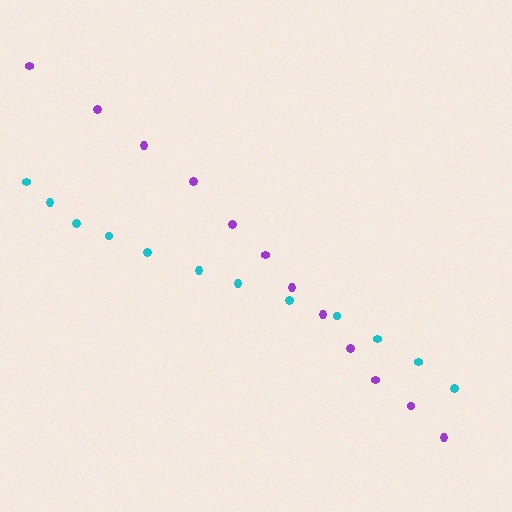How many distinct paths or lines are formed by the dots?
There are 2 distinct paths.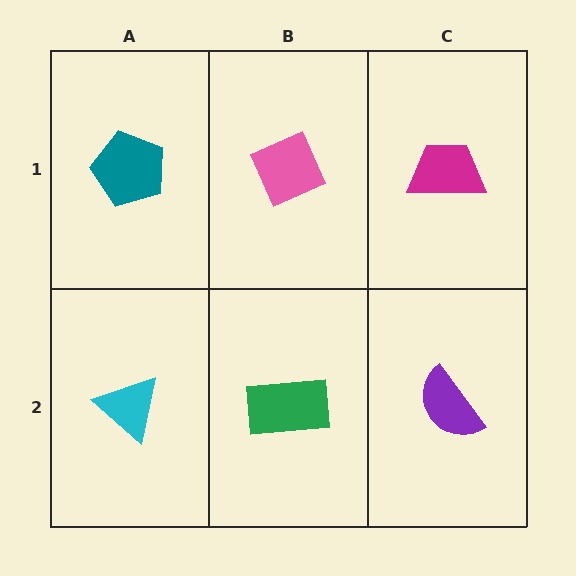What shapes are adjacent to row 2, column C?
A magenta trapezoid (row 1, column C), a green rectangle (row 2, column B).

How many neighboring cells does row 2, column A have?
2.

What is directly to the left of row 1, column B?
A teal pentagon.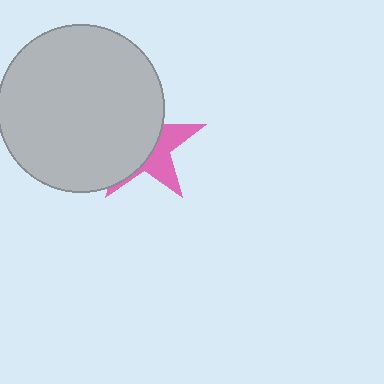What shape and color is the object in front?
The object in front is a light gray circle.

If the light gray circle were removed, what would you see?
You would see the complete pink star.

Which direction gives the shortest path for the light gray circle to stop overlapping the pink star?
Moving left gives the shortest separation.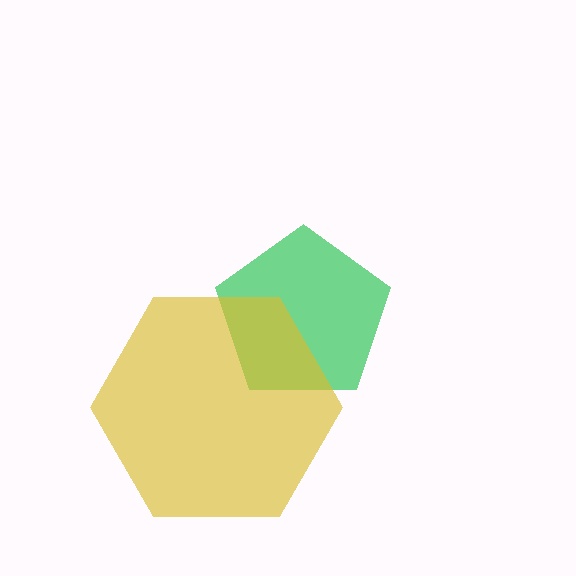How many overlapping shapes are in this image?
There are 2 overlapping shapes in the image.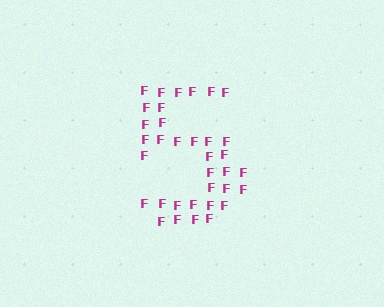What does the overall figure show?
The overall figure shows the digit 5.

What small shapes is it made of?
It is made of small letter F's.